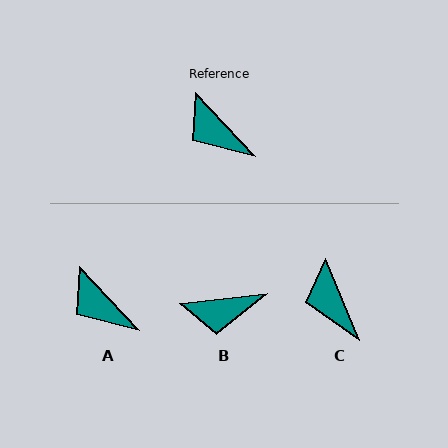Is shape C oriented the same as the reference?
No, it is off by about 21 degrees.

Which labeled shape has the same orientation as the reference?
A.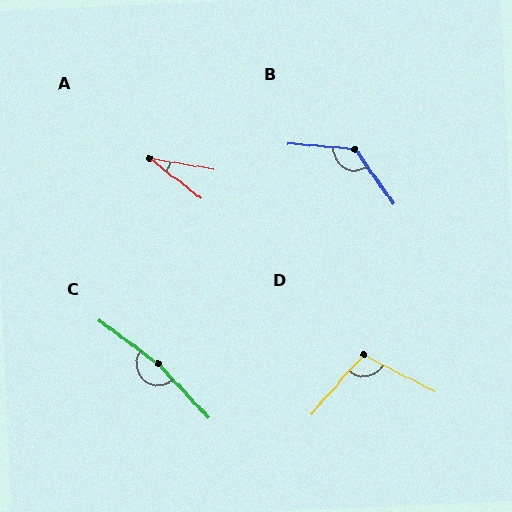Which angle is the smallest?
A, at approximately 29 degrees.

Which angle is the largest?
C, at approximately 170 degrees.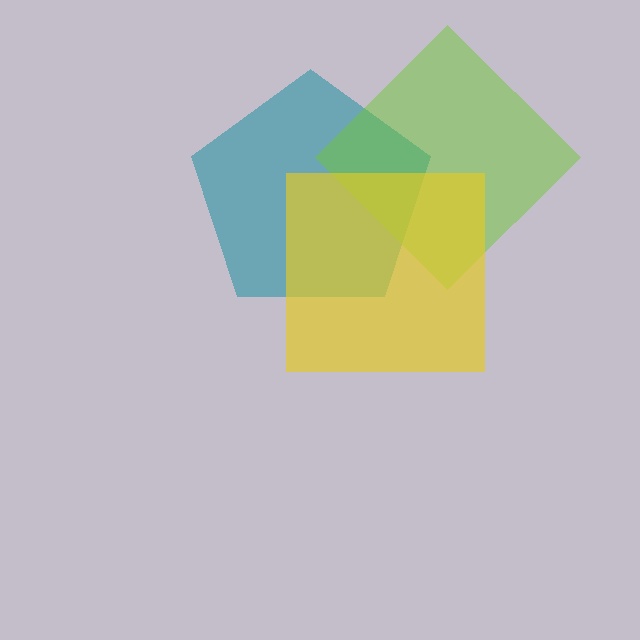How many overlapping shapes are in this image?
There are 3 overlapping shapes in the image.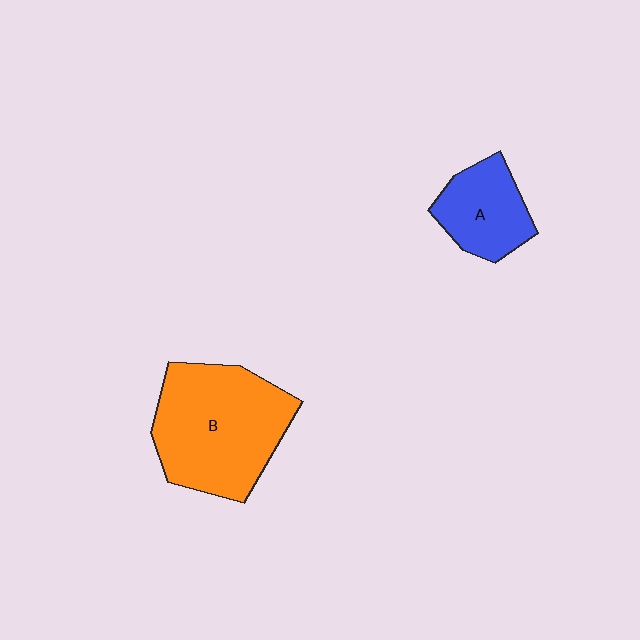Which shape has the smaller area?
Shape A (blue).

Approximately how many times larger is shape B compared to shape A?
Approximately 2.1 times.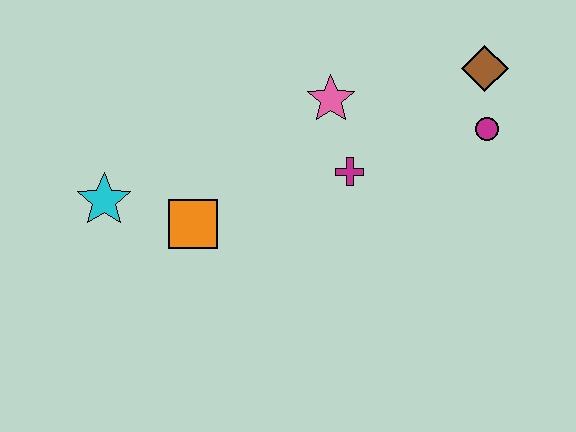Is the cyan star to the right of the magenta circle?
No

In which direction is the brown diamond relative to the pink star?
The brown diamond is to the right of the pink star.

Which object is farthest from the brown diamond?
The cyan star is farthest from the brown diamond.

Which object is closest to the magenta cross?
The pink star is closest to the magenta cross.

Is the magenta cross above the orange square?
Yes